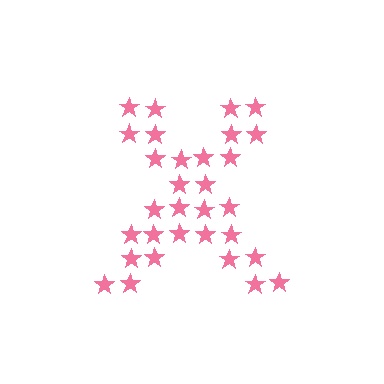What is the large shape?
The large shape is the letter X.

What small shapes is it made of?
It is made of small stars.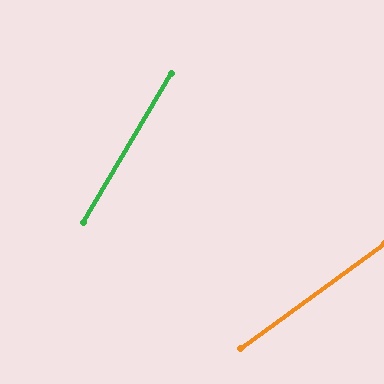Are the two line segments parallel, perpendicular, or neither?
Neither parallel nor perpendicular — they differ by about 24°.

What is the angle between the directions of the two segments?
Approximately 24 degrees.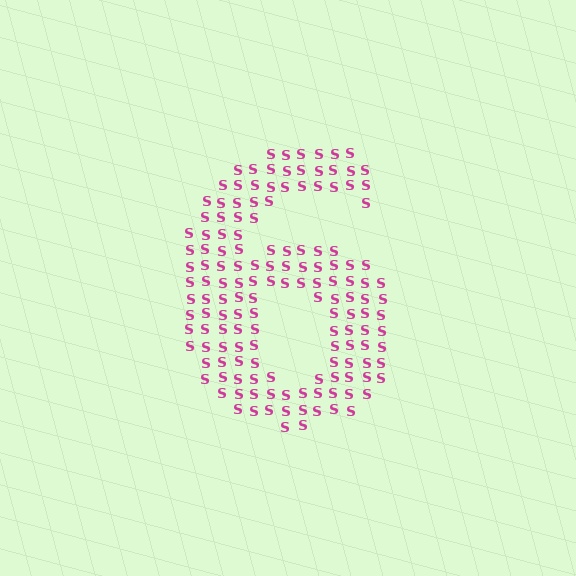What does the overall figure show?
The overall figure shows the digit 6.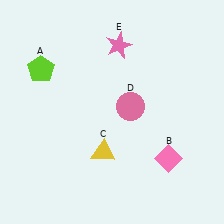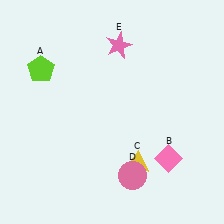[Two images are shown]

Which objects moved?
The objects that moved are: the yellow triangle (C), the pink circle (D).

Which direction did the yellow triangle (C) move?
The yellow triangle (C) moved right.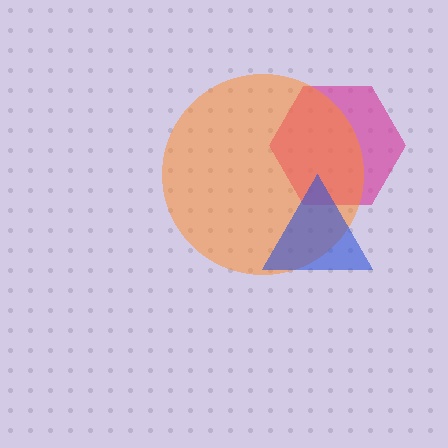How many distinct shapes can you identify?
There are 3 distinct shapes: a magenta hexagon, an orange circle, a blue triangle.